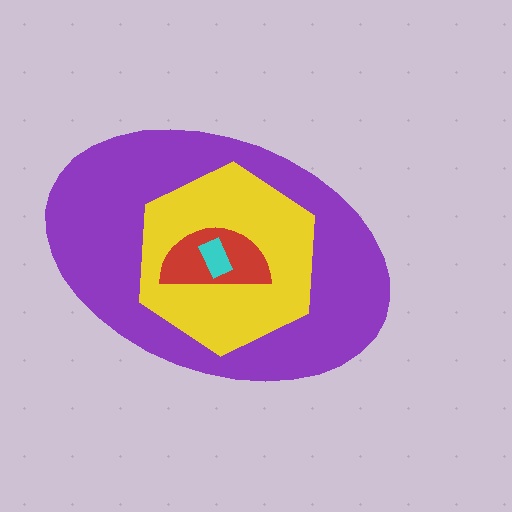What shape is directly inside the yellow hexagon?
The red semicircle.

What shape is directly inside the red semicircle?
The cyan rectangle.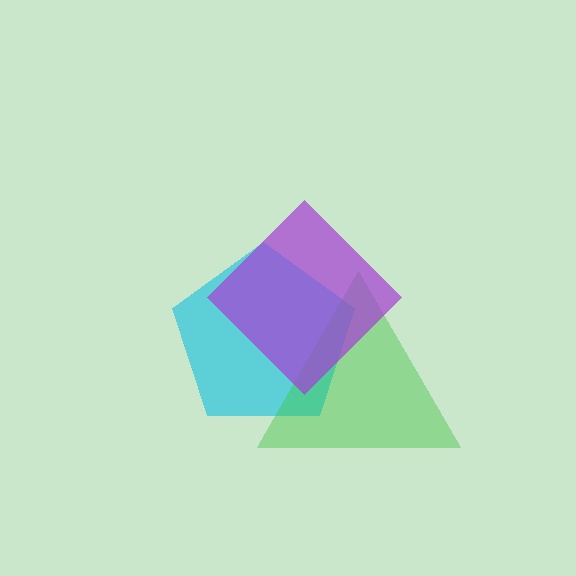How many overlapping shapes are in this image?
There are 3 overlapping shapes in the image.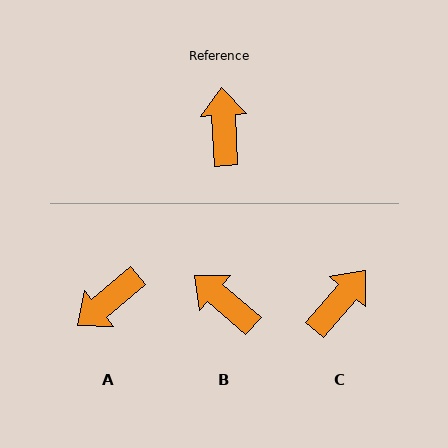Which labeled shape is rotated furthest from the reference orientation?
A, about 127 degrees away.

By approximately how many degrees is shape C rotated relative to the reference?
Approximately 43 degrees clockwise.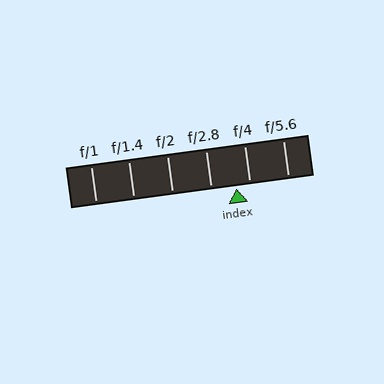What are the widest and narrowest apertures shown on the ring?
The widest aperture shown is f/1 and the narrowest is f/5.6.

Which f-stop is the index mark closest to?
The index mark is closest to f/4.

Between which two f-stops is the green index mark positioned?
The index mark is between f/2.8 and f/4.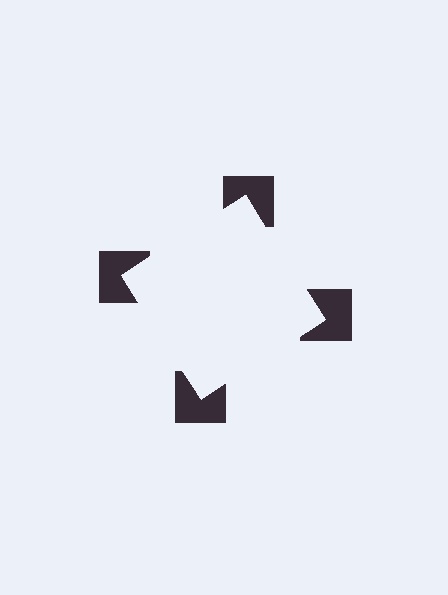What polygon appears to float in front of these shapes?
An illusory square — its edges are inferred from the aligned wedge cuts in the notched squares, not physically drawn.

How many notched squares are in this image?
There are 4 — one at each vertex of the illusory square.